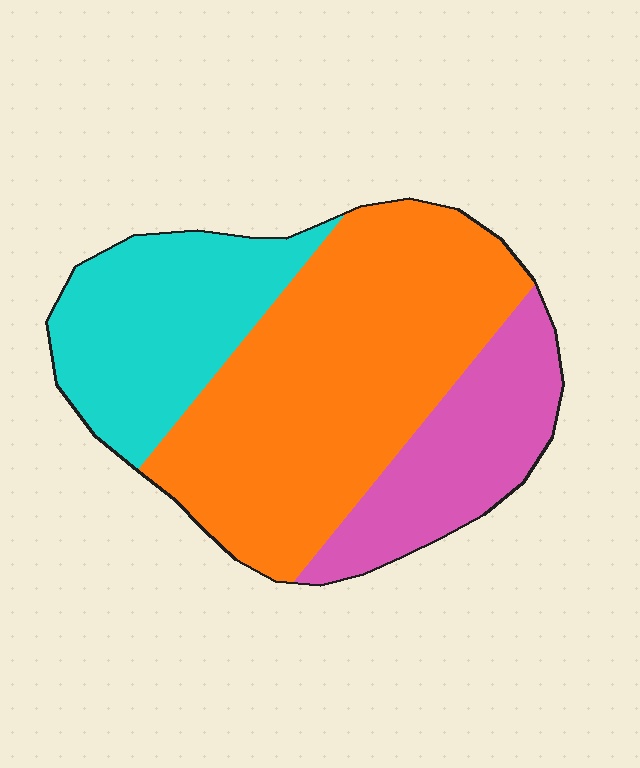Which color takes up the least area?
Pink, at roughly 20%.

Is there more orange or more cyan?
Orange.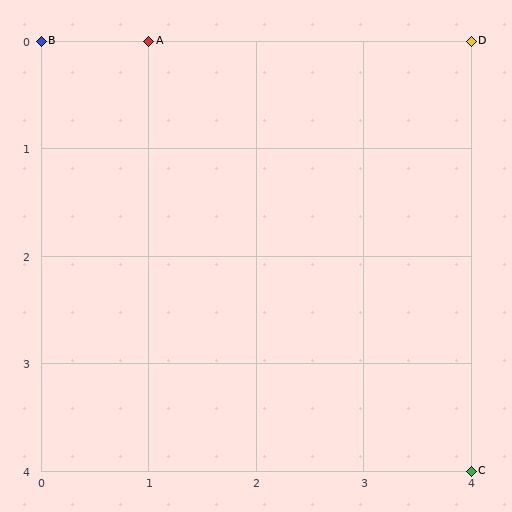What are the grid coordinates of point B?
Point B is at grid coordinates (0, 0).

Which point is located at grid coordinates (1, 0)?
Point A is at (1, 0).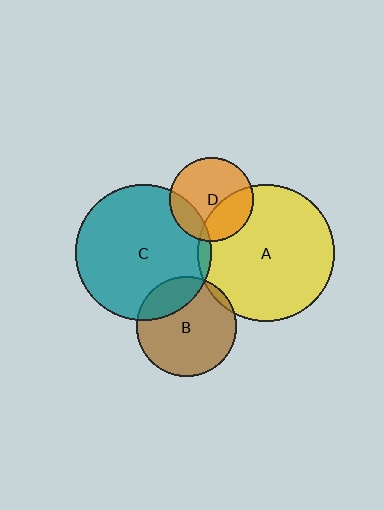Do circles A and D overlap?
Yes.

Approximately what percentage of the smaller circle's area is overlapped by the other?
Approximately 30%.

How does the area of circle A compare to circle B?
Approximately 1.8 times.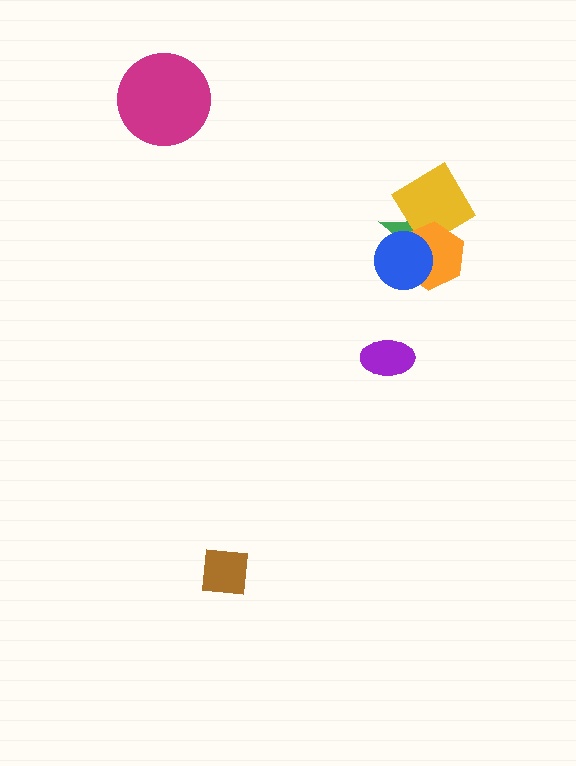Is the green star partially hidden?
Yes, it is partially covered by another shape.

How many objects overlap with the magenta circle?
0 objects overlap with the magenta circle.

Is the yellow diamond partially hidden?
Yes, it is partially covered by another shape.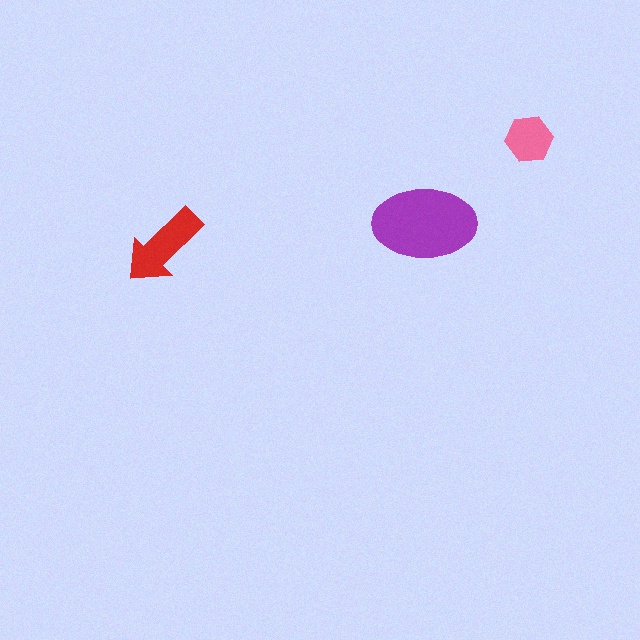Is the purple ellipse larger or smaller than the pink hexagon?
Larger.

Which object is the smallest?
The pink hexagon.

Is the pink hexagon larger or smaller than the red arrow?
Smaller.